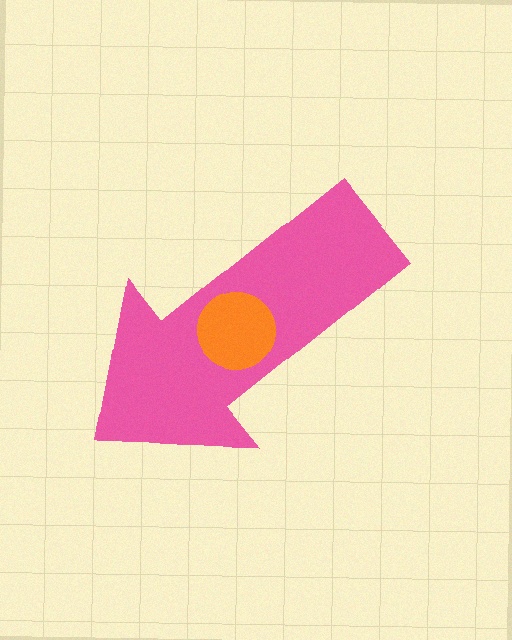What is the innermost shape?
The orange circle.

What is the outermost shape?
The pink arrow.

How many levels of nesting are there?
2.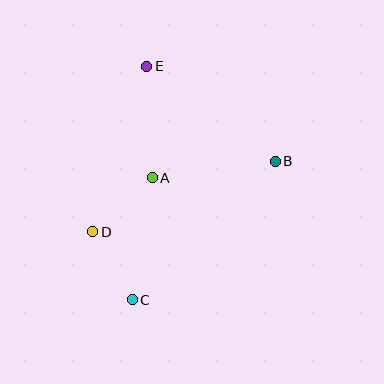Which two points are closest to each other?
Points C and D are closest to each other.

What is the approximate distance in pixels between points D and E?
The distance between D and E is approximately 174 pixels.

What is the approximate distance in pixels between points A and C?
The distance between A and C is approximately 124 pixels.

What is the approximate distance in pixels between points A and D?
The distance between A and D is approximately 81 pixels.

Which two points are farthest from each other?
Points C and E are farthest from each other.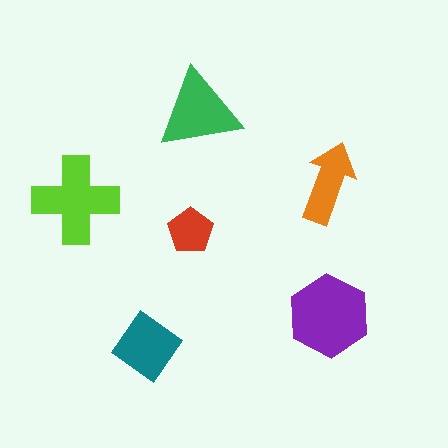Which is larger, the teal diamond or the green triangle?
The green triangle.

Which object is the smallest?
The red pentagon.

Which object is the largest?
The purple hexagon.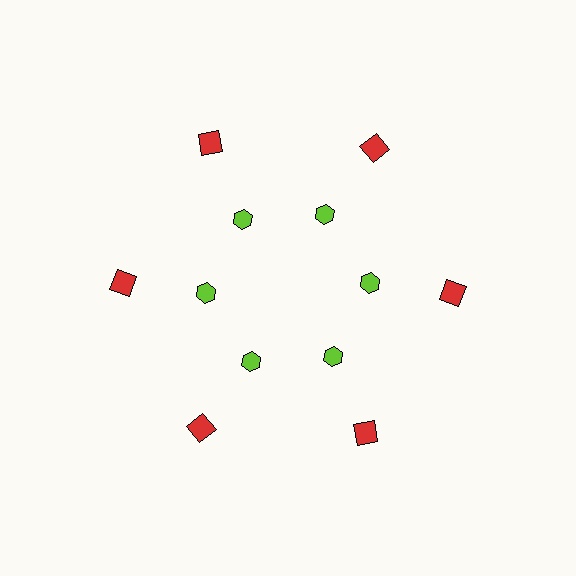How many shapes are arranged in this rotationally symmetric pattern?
There are 12 shapes, arranged in 6 groups of 2.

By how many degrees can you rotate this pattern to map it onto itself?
The pattern maps onto itself every 60 degrees of rotation.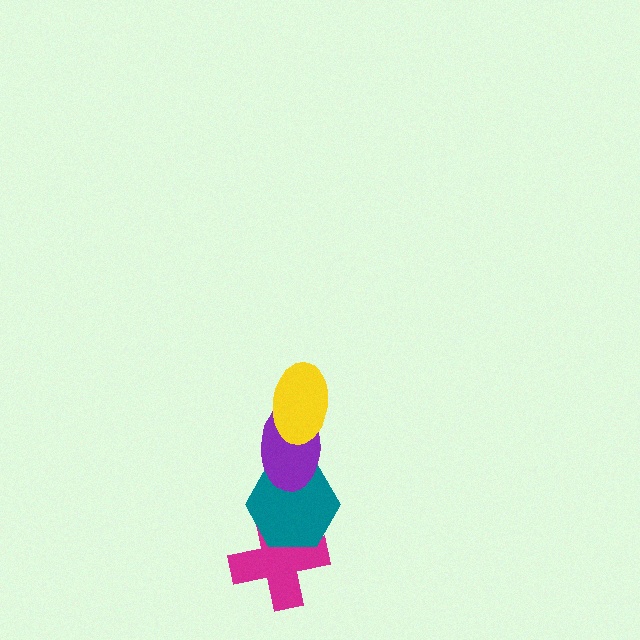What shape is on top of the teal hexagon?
The purple ellipse is on top of the teal hexagon.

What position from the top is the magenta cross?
The magenta cross is 4th from the top.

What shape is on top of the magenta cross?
The teal hexagon is on top of the magenta cross.